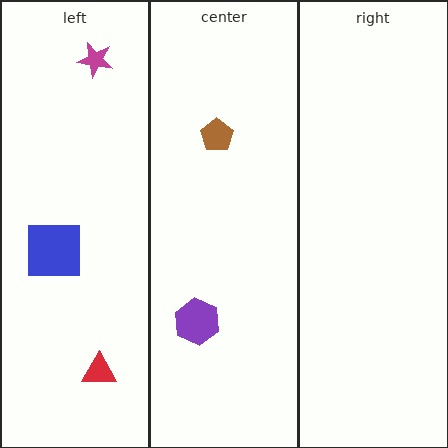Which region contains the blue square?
The left region.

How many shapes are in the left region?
3.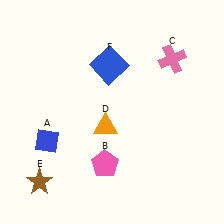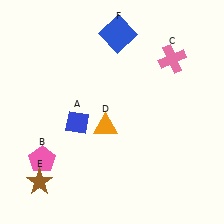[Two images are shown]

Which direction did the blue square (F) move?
The blue square (F) moved up.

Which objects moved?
The objects that moved are: the blue diamond (A), the pink pentagon (B), the blue square (F).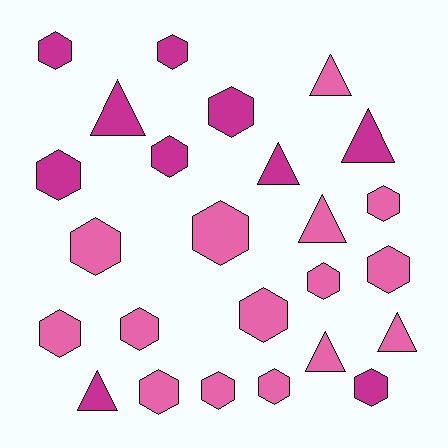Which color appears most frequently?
Pink, with 15 objects.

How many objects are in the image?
There are 25 objects.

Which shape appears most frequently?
Hexagon, with 17 objects.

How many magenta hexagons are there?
There are 6 magenta hexagons.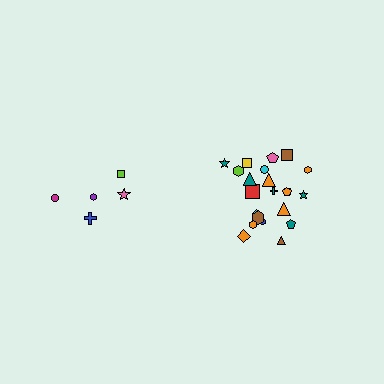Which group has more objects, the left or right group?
The right group.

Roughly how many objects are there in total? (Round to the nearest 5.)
Roughly 25 objects in total.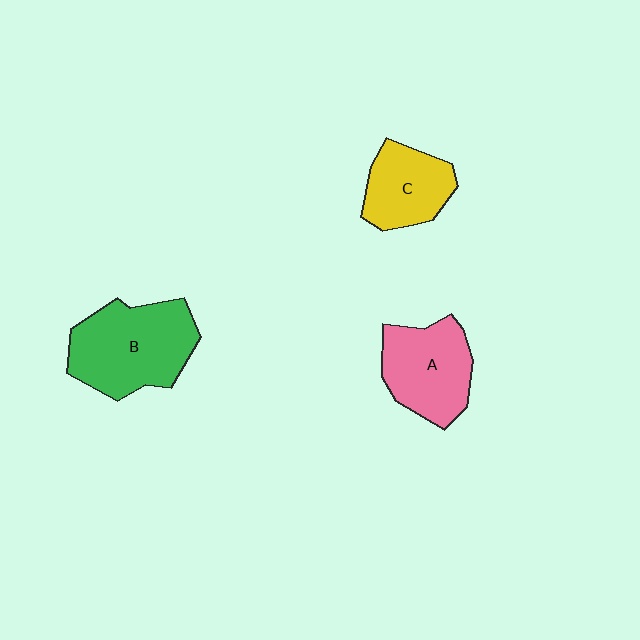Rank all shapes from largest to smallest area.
From largest to smallest: B (green), A (pink), C (yellow).